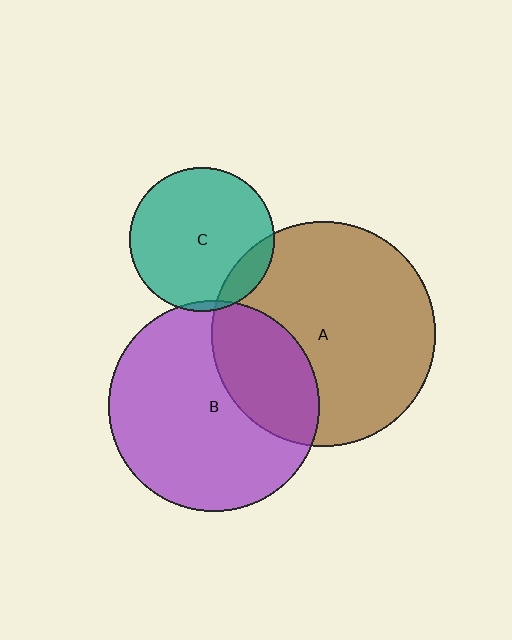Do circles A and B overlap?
Yes.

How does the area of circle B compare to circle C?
Approximately 2.1 times.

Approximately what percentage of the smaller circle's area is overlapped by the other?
Approximately 30%.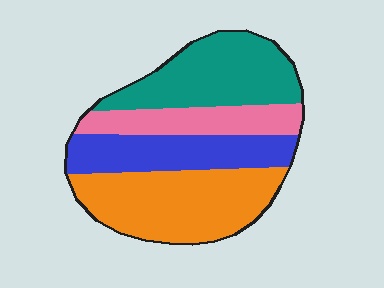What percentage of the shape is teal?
Teal covers about 30% of the shape.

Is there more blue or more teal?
Teal.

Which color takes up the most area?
Orange, at roughly 35%.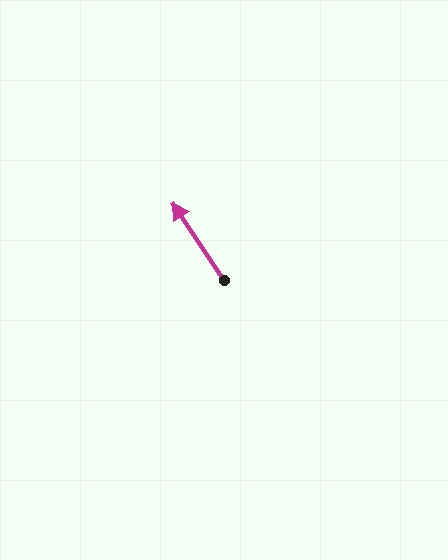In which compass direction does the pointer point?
Northwest.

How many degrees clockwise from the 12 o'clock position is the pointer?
Approximately 326 degrees.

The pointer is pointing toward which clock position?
Roughly 11 o'clock.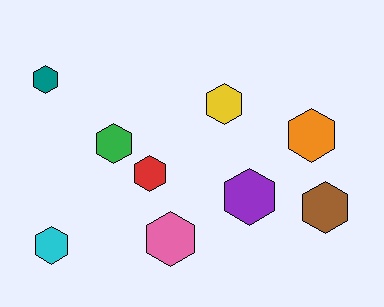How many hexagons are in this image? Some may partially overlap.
There are 9 hexagons.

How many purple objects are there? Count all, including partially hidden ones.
There is 1 purple object.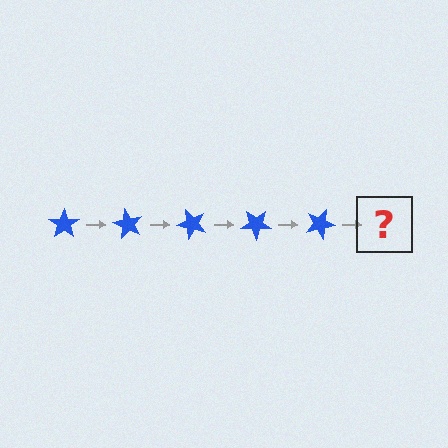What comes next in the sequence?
The next element should be a blue star rotated 300 degrees.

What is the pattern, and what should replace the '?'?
The pattern is that the star rotates 60 degrees each step. The '?' should be a blue star rotated 300 degrees.